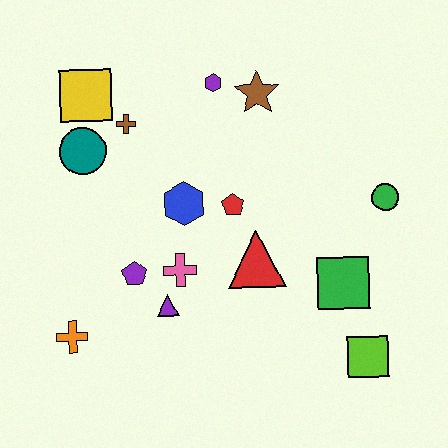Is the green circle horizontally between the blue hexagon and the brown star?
No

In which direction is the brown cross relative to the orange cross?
The brown cross is above the orange cross.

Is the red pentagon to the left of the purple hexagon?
No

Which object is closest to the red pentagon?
The blue hexagon is closest to the red pentagon.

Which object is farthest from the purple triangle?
The green circle is farthest from the purple triangle.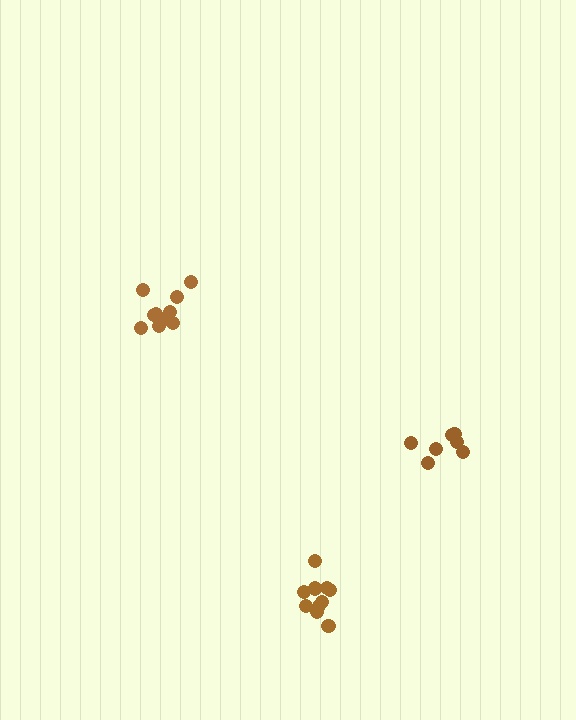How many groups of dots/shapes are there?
There are 3 groups.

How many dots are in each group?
Group 1: 11 dots, Group 2: 7 dots, Group 3: 11 dots (29 total).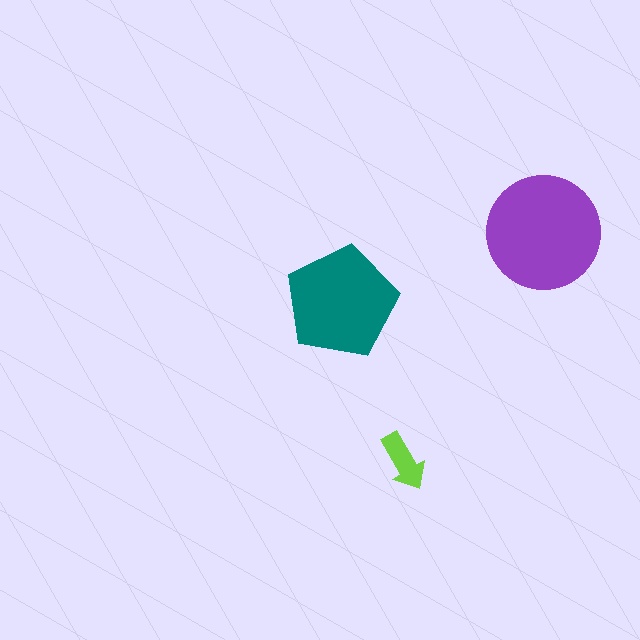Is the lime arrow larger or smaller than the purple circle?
Smaller.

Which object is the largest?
The purple circle.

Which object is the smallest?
The lime arrow.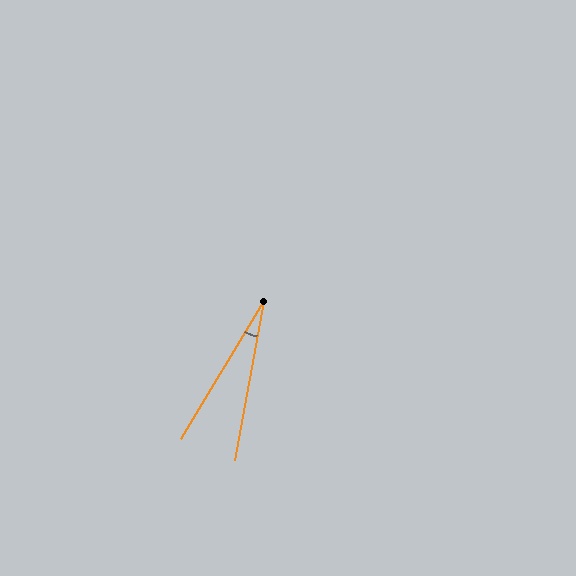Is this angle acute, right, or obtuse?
It is acute.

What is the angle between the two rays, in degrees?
Approximately 21 degrees.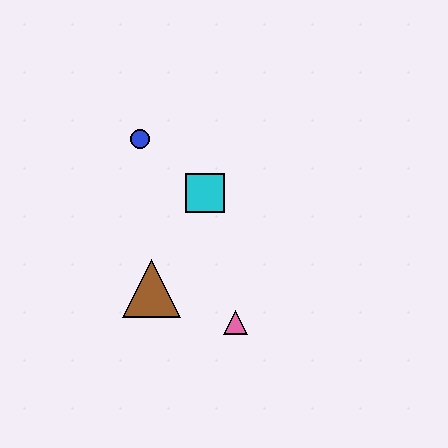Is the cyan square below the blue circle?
Yes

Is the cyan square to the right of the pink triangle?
No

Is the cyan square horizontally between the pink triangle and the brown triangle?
Yes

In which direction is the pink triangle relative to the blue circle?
The pink triangle is below the blue circle.